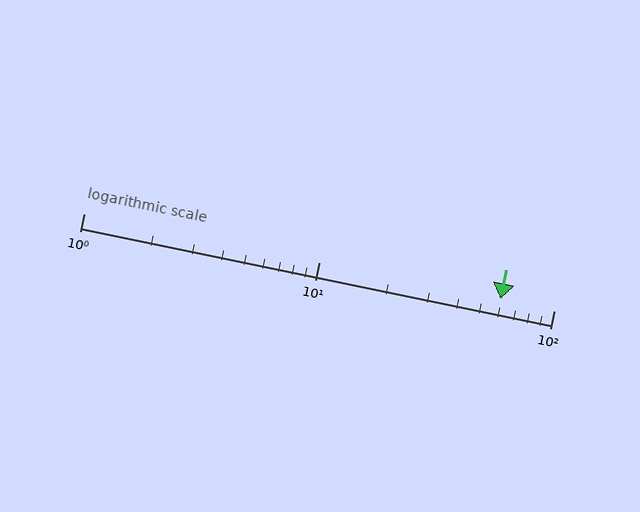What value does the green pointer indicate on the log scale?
The pointer indicates approximately 59.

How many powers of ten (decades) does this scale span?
The scale spans 2 decades, from 1 to 100.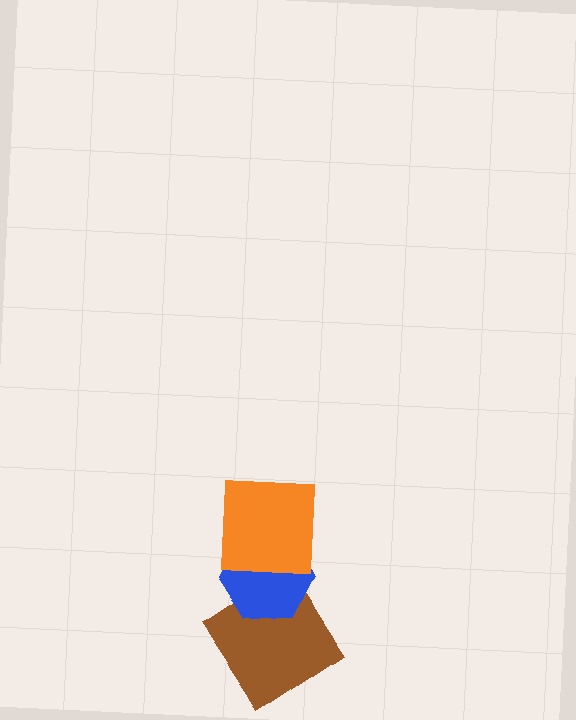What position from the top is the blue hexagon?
The blue hexagon is 2nd from the top.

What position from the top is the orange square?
The orange square is 1st from the top.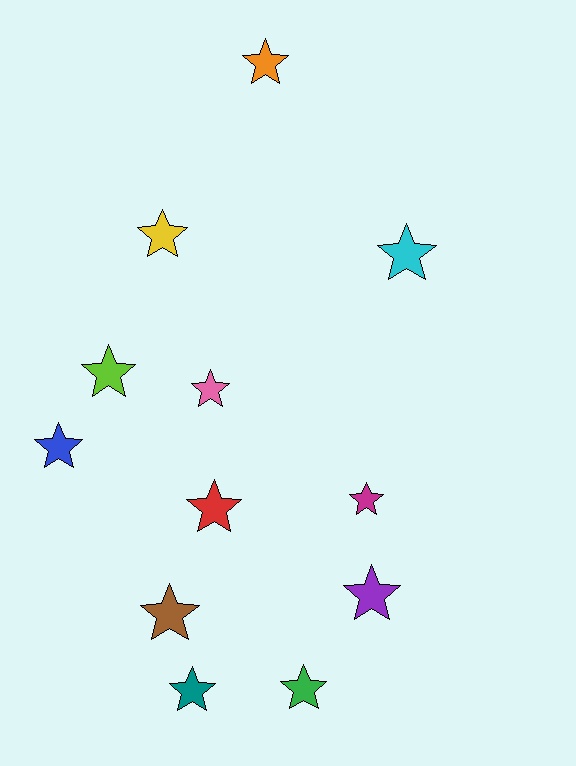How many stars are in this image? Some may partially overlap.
There are 12 stars.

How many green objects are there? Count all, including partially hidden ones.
There is 1 green object.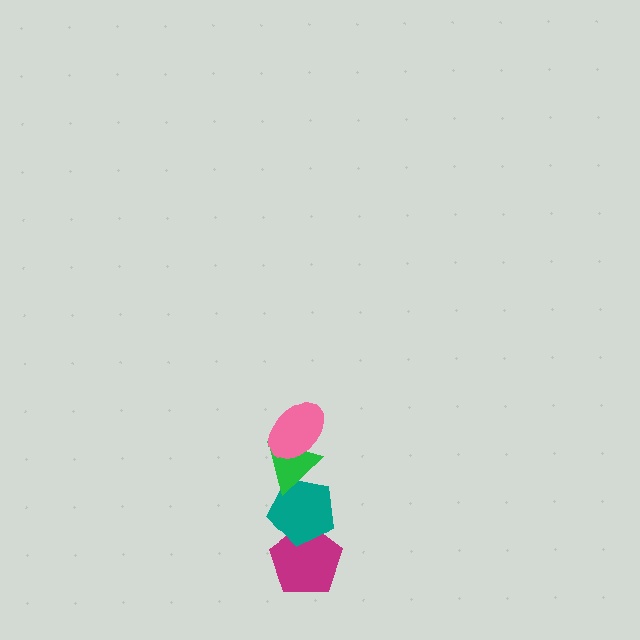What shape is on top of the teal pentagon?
The green triangle is on top of the teal pentagon.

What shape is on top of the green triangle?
The pink ellipse is on top of the green triangle.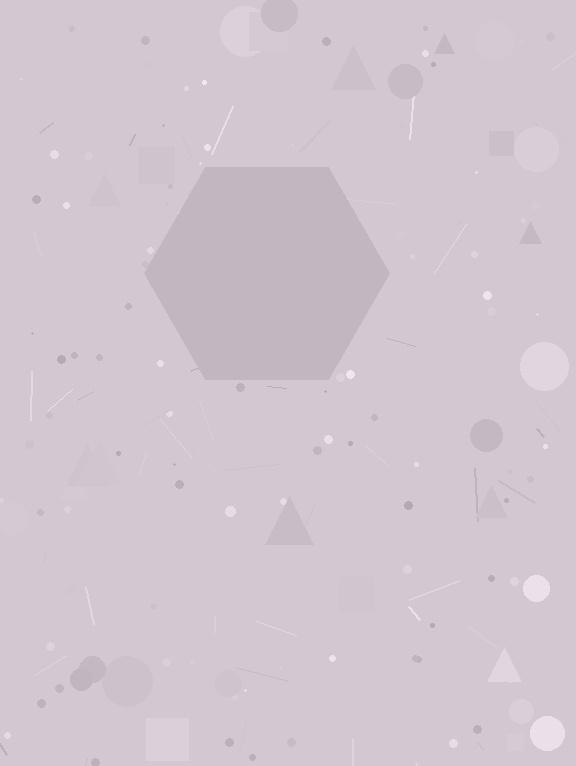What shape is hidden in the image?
A hexagon is hidden in the image.